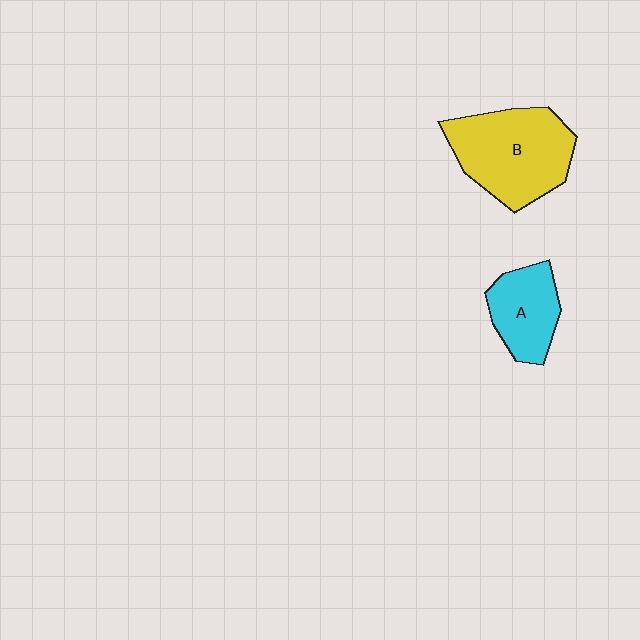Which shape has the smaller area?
Shape A (cyan).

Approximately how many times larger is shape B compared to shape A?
Approximately 1.7 times.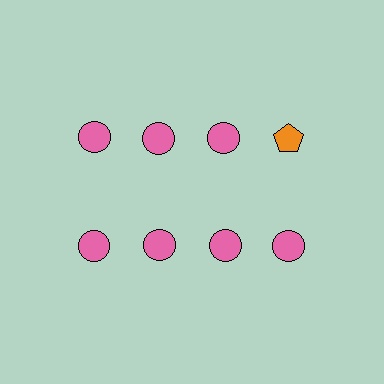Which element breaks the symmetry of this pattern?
The orange pentagon in the top row, second from right column breaks the symmetry. All other shapes are pink circles.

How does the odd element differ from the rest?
It differs in both color (orange instead of pink) and shape (pentagon instead of circle).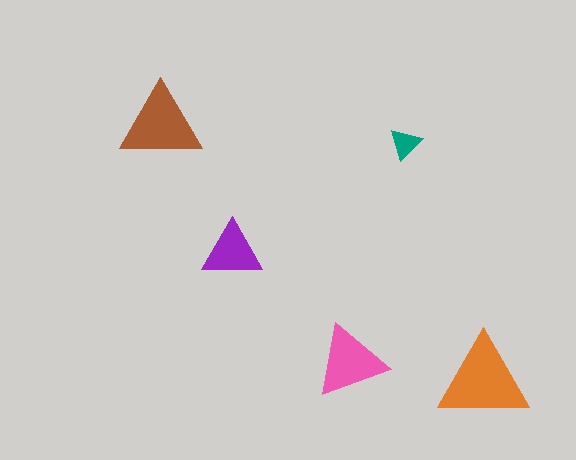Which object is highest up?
The brown triangle is topmost.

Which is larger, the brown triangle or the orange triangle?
The orange one.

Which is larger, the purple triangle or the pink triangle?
The pink one.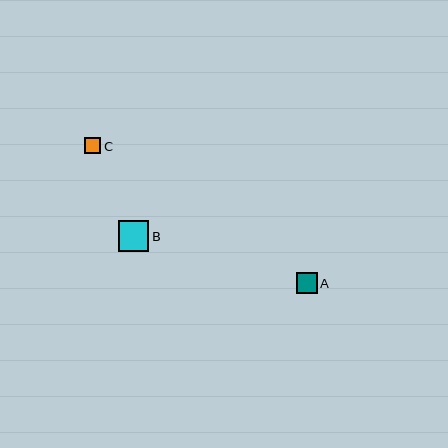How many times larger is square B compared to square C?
Square B is approximately 1.9 times the size of square C.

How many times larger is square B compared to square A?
Square B is approximately 1.5 times the size of square A.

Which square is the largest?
Square B is the largest with a size of approximately 31 pixels.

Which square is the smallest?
Square C is the smallest with a size of approximately 16 pixels.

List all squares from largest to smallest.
From largest to smallest: B, A, C.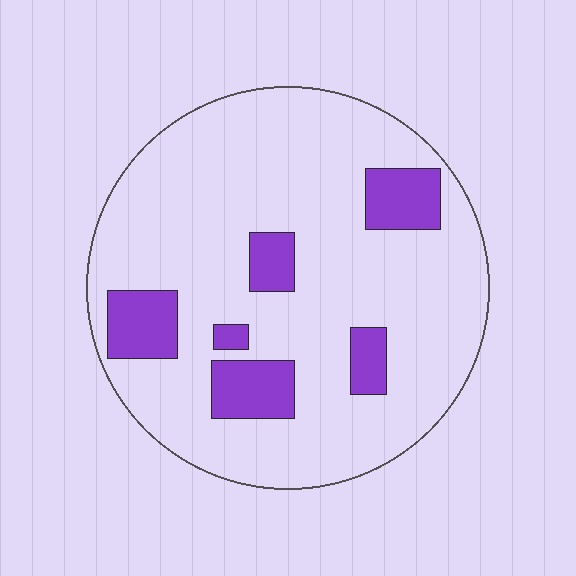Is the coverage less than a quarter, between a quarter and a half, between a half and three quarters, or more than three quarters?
Less than a quarter.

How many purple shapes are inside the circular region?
6.